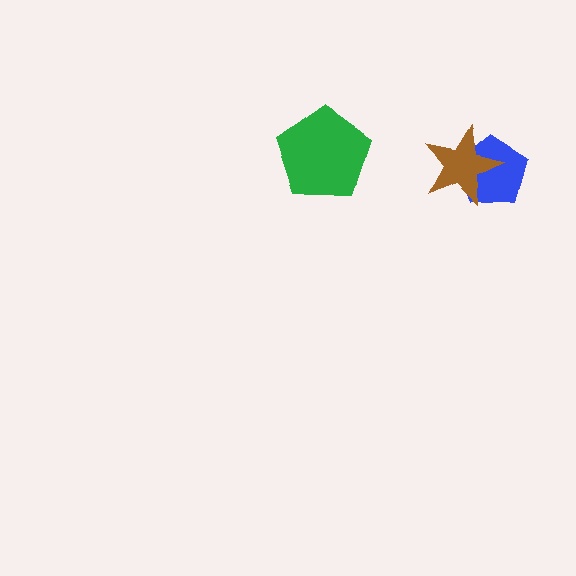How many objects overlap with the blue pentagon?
1 object overlaps with the blue pentagon.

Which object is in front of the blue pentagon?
The brown star is in front of the blue pentagon.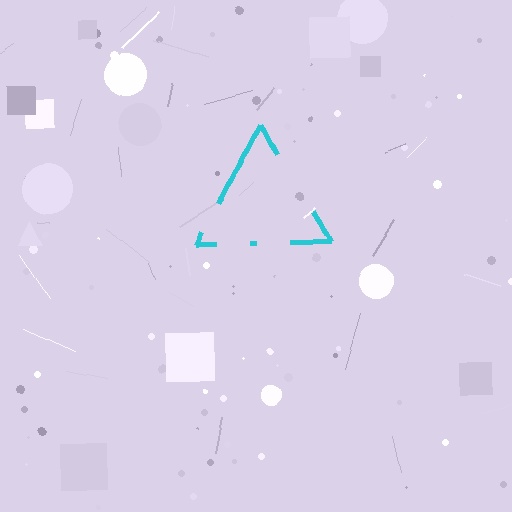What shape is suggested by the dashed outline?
The dashed outline suggests a triangle.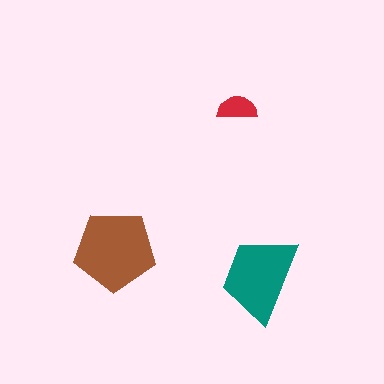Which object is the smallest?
The red semicircle.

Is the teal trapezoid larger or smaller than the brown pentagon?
Smaller.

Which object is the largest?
The brown pentagon.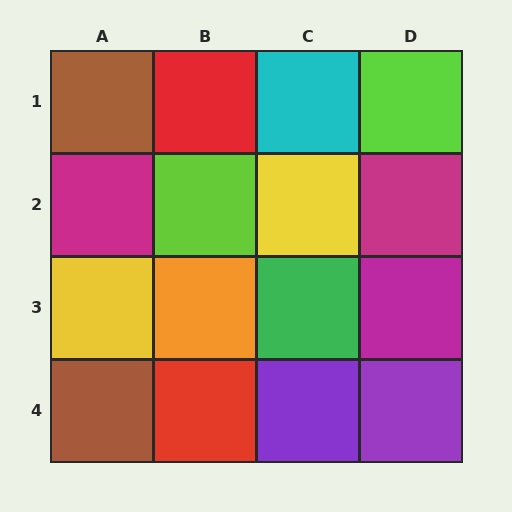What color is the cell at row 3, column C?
Green.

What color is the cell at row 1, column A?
Brown.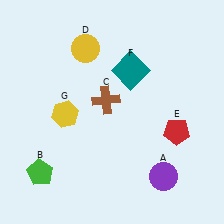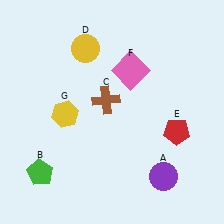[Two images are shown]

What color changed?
The square (F) changed from teal in Image 1 to pink in Image 2.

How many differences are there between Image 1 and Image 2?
There is 1 difference between the two images.